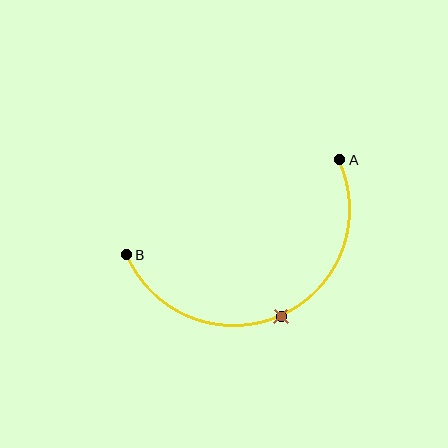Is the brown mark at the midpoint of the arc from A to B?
Yes. The brown mark lies on the arc at equal arc-length from both A and B — it is the arc midpoint.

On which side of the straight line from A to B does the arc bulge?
The arc bulges below the straight line connecting A and B.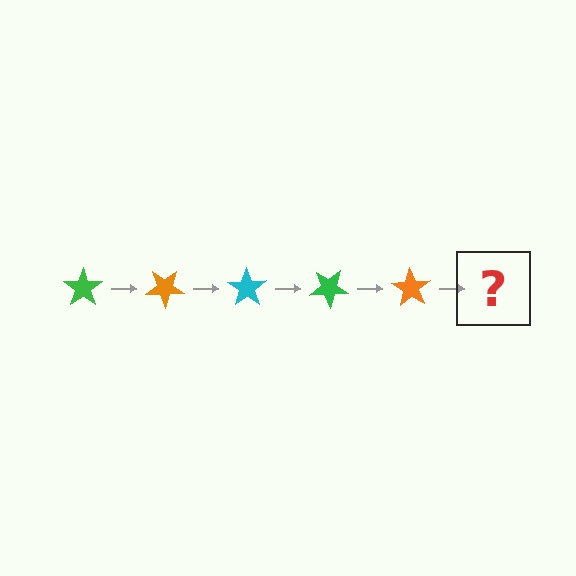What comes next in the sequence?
The next element should be a cyan star, rotated 175 degrees from the start.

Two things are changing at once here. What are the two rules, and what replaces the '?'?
The two rules are that it rotates 35 degrees each step and the color cycles through green, orange, and cyan. The '?' should be a cyan star, rotated 175 degrees from the start.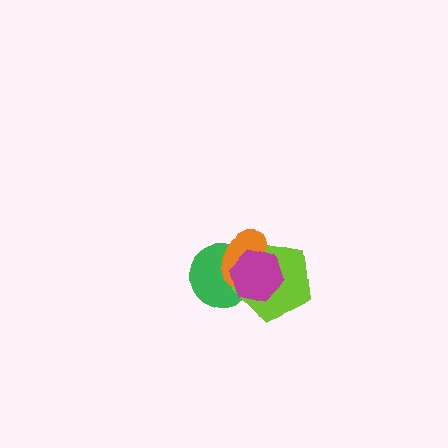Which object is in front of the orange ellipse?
The magenta hexagon is in front of the orange ellipse.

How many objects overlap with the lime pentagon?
3 objects overlap with the lime pentagon.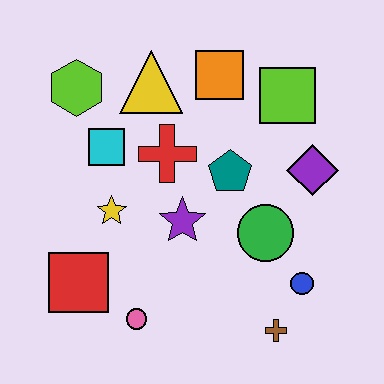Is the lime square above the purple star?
Yes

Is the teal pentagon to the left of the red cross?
No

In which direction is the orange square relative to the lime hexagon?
The orange square is to the right of the lime hexagon.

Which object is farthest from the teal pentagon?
The red square is farthest from the teal pentagon.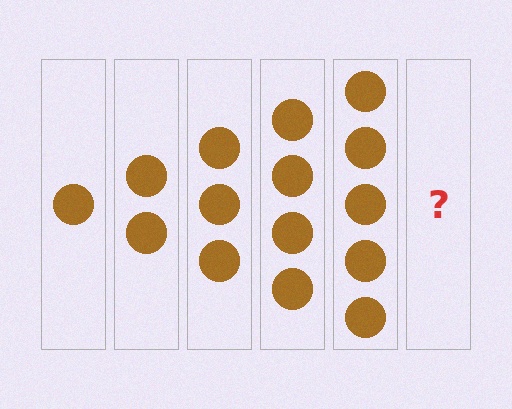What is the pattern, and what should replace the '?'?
The pattern is that each step adds one more circle. The '?' should be 6 circles.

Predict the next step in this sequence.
The next step is 6 circles.